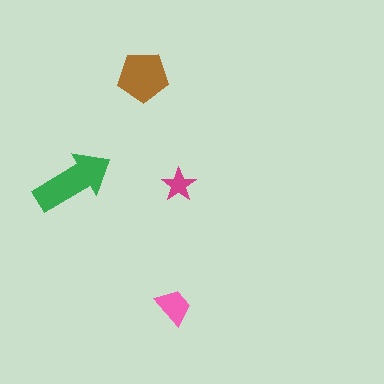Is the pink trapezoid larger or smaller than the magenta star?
Larger.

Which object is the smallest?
The magenta star.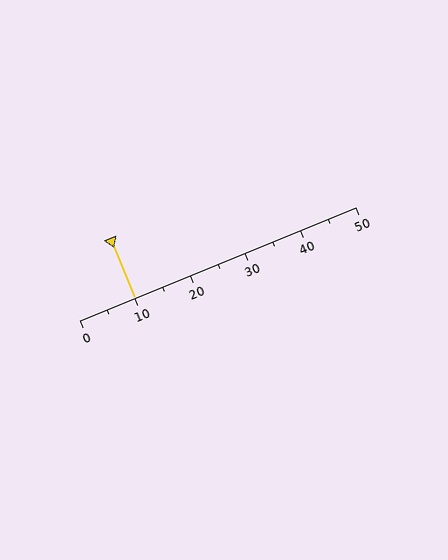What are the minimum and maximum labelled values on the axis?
The axis runs from 0 to 50.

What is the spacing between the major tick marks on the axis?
The major ticks are spaced 10 apart.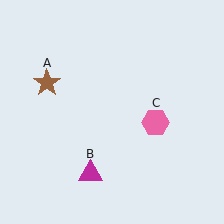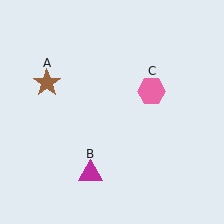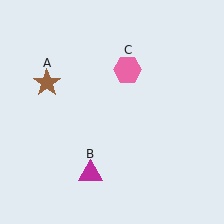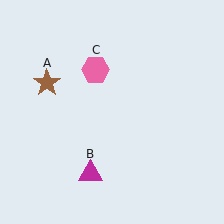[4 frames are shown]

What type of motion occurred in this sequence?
The pink hexagon (object C) rotated counterclockwise around the center of the scene.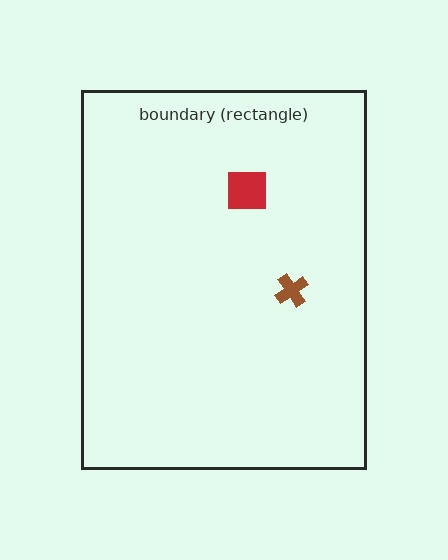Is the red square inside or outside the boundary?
Inside.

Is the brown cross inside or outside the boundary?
Inside.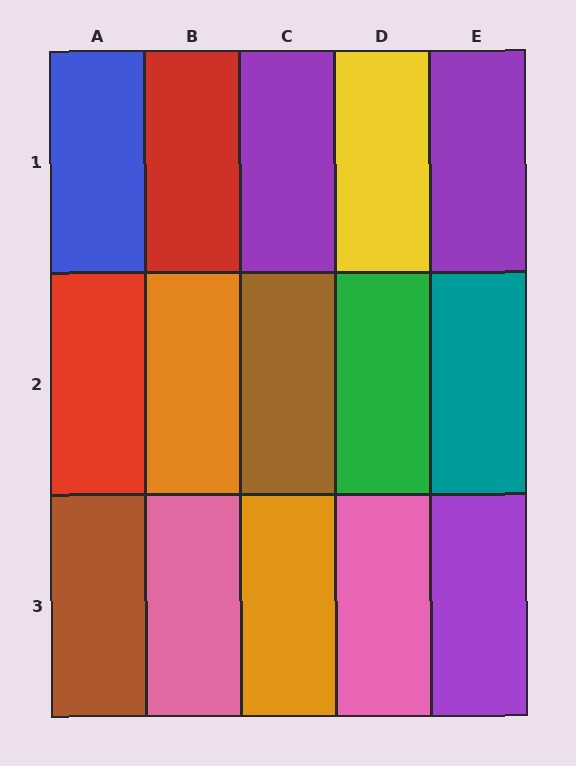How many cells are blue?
1 cell is blue.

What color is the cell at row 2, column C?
Brown.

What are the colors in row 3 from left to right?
Brown, pink, orange, pink, purple.